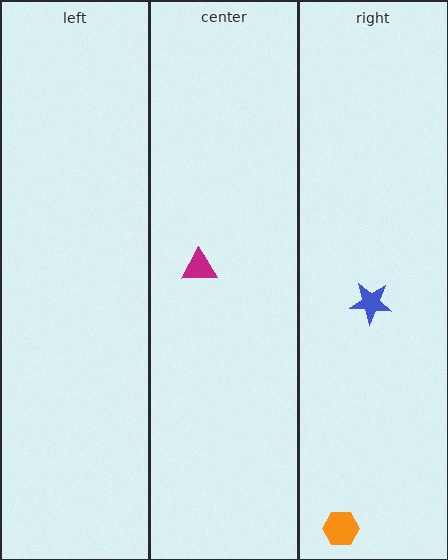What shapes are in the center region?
The magenta triangle.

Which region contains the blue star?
The right region.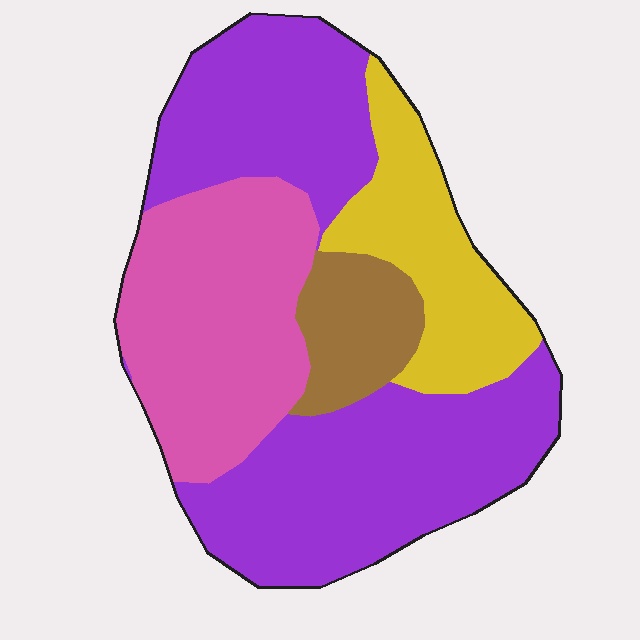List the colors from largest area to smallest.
From largest to smallest: purple, pink, yellow, brown.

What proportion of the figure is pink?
Pink takes up about one quarter (1/4) of the figure.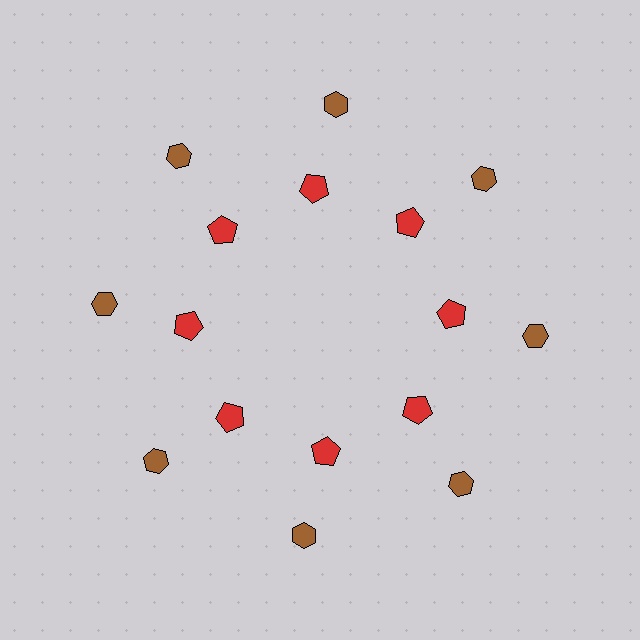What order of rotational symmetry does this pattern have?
This pattern has 8-fold rotational symmetry.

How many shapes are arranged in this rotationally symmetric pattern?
There are 16 shapes, arranged in 8 groups of 2.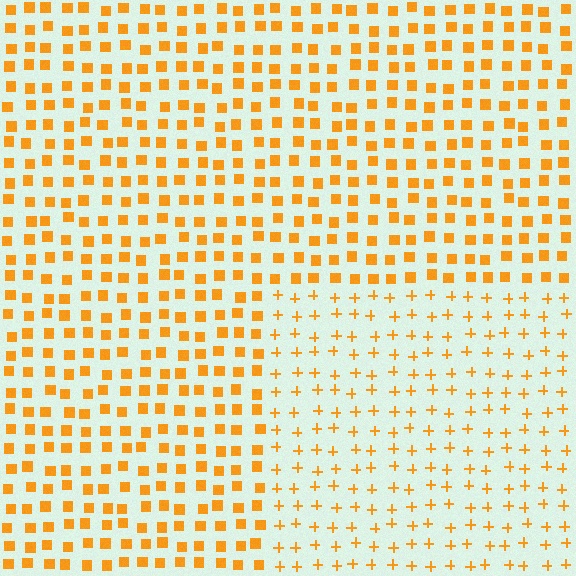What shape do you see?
I see a rectangle.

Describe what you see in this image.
The image is filled with small orange elements arranged in a uniform grid. A rectangle-shaped region contains plus signs, while the surrounding area contains squares. The boundary is defined purely by the change in element shape.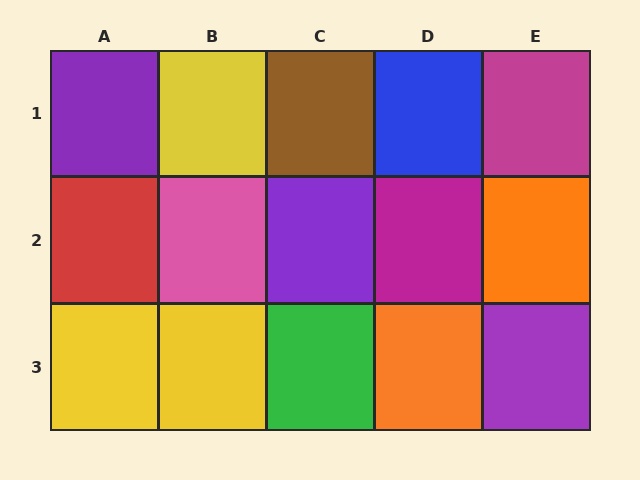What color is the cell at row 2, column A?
Red.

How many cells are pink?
1 cell is pink.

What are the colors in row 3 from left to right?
Yellow, yellow, green, orange, purple.